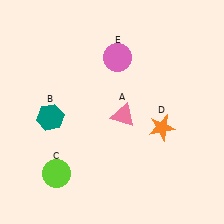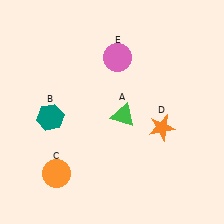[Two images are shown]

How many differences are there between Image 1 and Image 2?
There are 2 differences between the two images.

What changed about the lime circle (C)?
In Image 1, C is lime. In Image 2, it changed to orange.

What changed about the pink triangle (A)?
In Image 1, A is pink. In Image 2, it changed to green.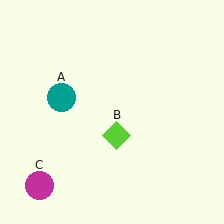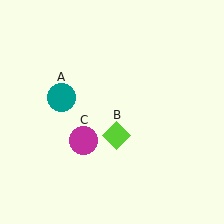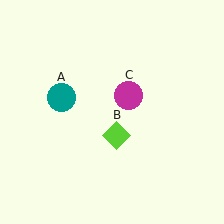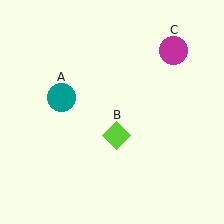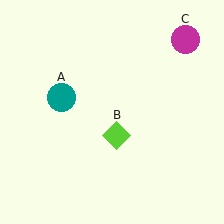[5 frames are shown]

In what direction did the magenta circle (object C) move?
The magenta circle (object C) moved up and to the right.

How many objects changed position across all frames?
1 object changed position: magenta circle (object C).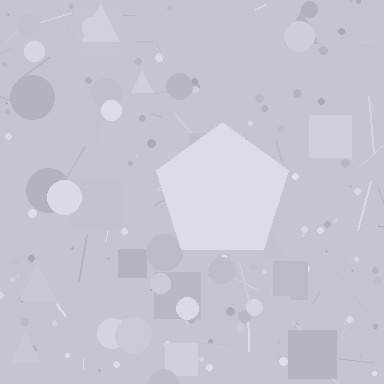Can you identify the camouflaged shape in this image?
The camouflaged shape is a pentagon.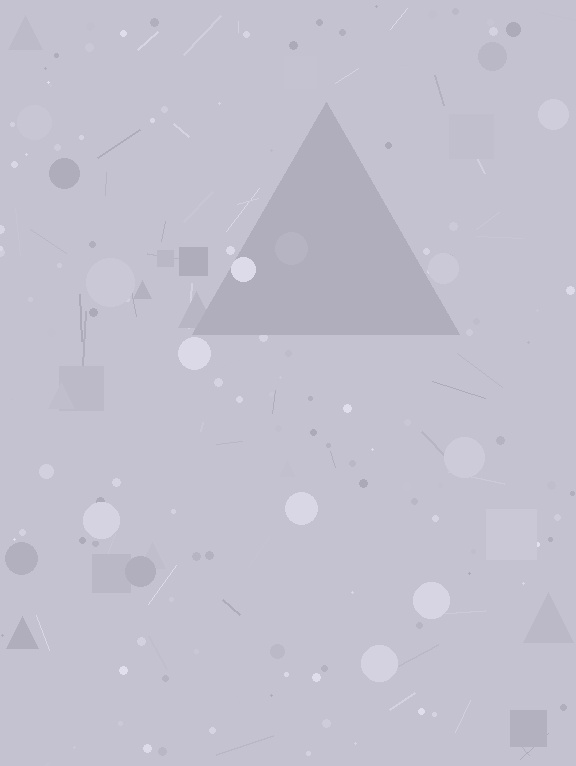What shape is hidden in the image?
A triangle is hidden in the image.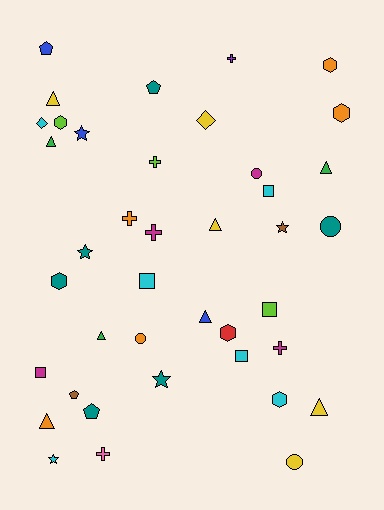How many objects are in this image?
There are 40 objects.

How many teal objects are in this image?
There are 6 teal objects.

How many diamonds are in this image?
There are 2 diamonds.